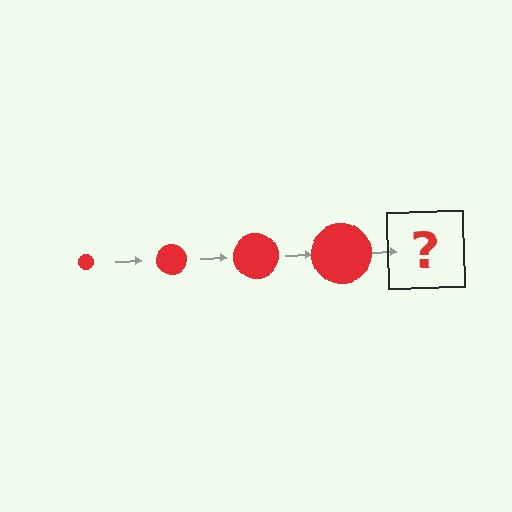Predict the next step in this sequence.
The next step is a red circle, larger than the previous one.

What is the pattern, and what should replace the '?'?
The pattern is that the circle gets progressively larger each step. The '?' should be a red circle, larger than the previous one.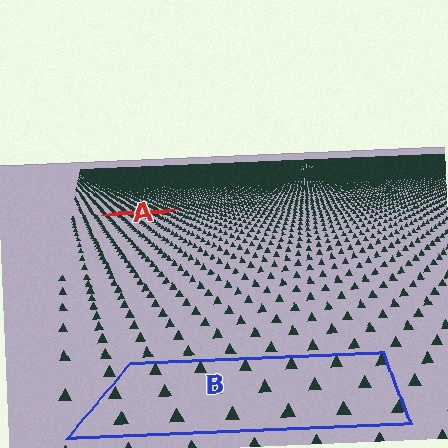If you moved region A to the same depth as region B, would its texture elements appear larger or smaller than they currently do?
They would appear larger. At a closer depth, the same texture elements are projected at a bigger on-screen size.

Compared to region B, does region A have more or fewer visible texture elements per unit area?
Region A has more texture elements per unit area — they are packed more densely because it is farther away.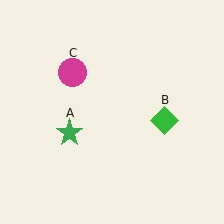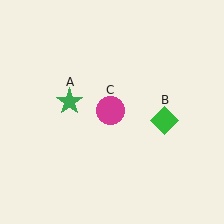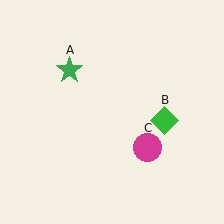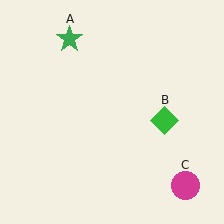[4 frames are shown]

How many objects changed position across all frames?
2 objects changed position: green star (object A), magenta circle (object C).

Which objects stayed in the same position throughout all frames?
Green diamond (object B) remained stationary.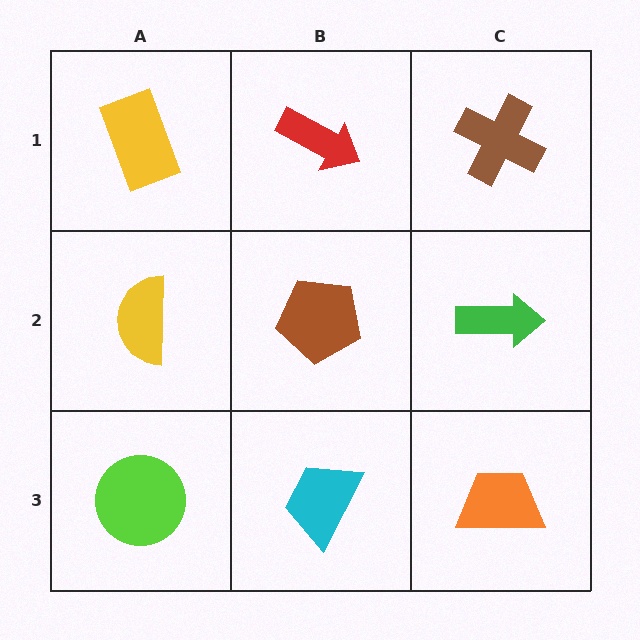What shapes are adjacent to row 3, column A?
A yellow semicircle (row 2, column A), a cyan trapezoid (row 3, column B).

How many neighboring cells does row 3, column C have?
2.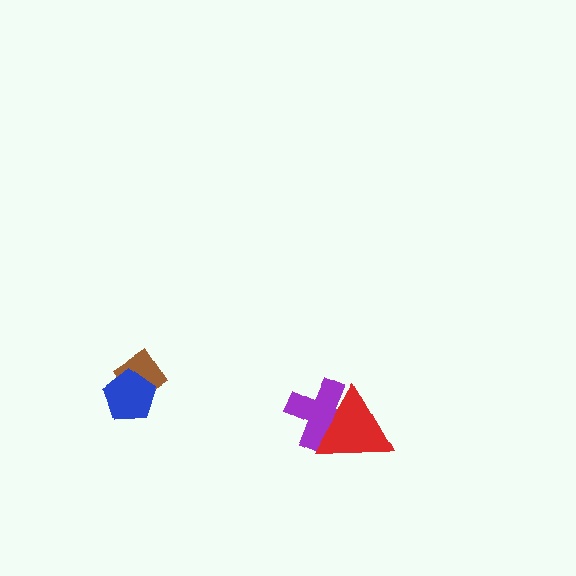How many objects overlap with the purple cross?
1 object overlaps with the purple cross.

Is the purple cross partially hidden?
Yes, it is partially covered by another shape.